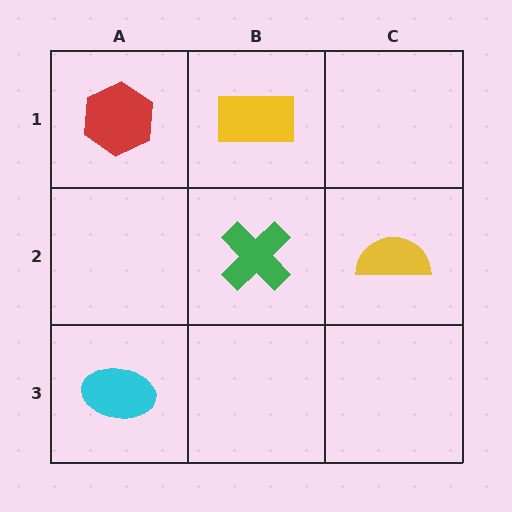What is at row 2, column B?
A green cross.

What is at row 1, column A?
A red hexagon.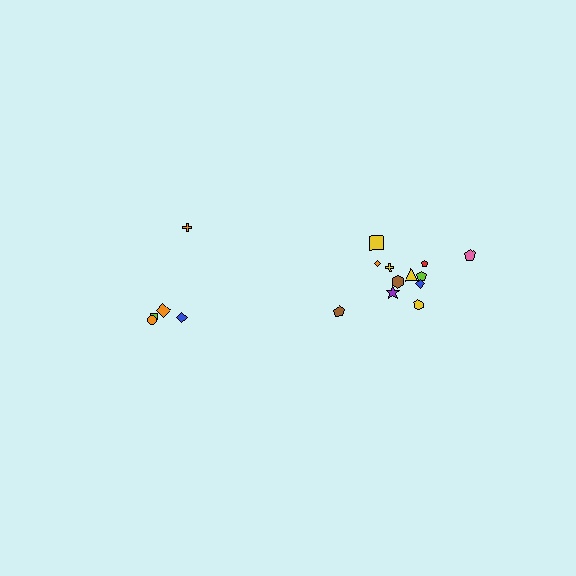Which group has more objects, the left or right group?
The right group.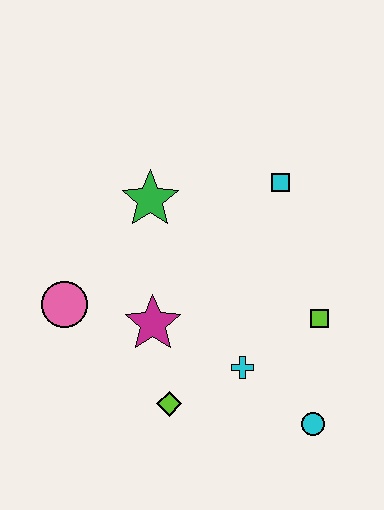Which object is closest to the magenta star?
The lime diamond is closest to the magenta star.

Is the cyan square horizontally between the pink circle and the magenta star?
No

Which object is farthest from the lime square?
The pink circle is farthest from the lime square.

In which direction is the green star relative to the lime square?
The green star is to the left of the lime square.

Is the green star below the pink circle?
No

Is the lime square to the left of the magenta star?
No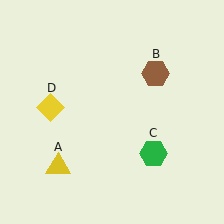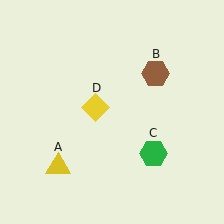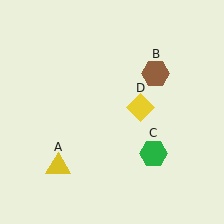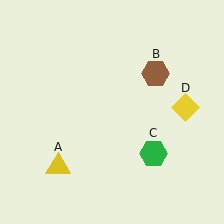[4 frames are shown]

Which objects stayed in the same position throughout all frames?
Yellow triangle (object A) and brown hexagon (object B) and green hexagon (object C) remained stationary.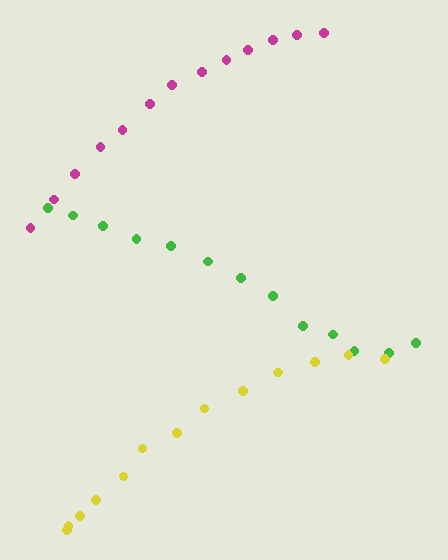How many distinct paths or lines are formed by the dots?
There are 3 distinct paths.